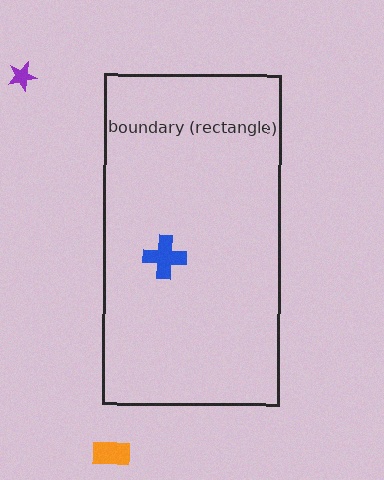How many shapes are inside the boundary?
1 inside, 2 outside.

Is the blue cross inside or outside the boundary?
Inside.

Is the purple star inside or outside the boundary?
Outside.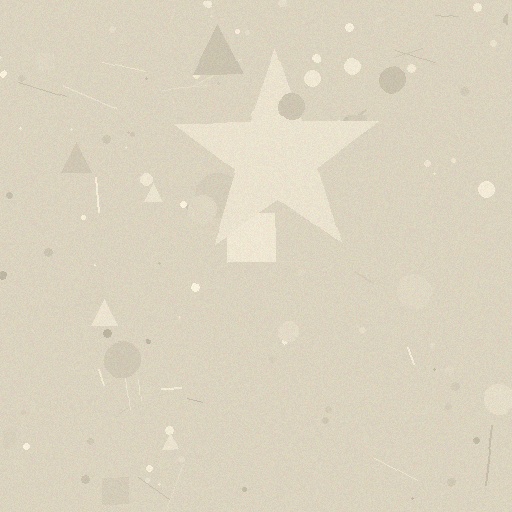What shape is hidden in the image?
A star is hidden in the image.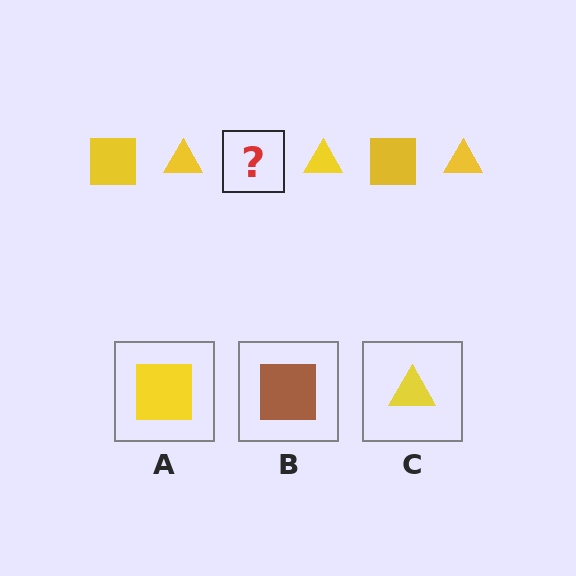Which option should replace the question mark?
Option A.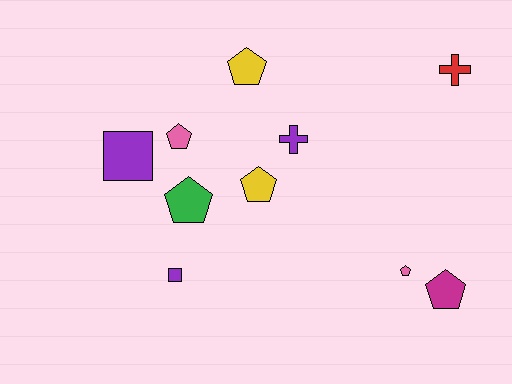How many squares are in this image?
There are 2 squares.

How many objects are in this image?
There are 10 objects.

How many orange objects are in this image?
There are no orange objects.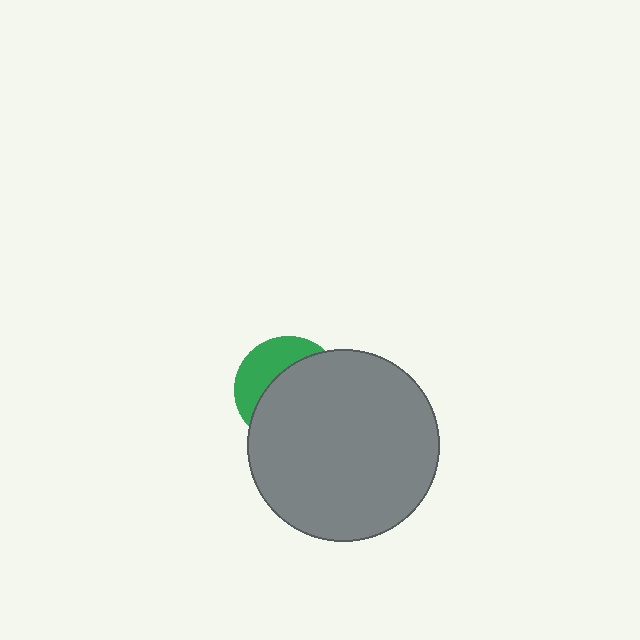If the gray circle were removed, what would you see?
You would see the complete green circle.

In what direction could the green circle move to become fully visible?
The green circle could move toward the upper-left. That would shift it out from behind the gray circle entirely.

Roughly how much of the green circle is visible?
A small part of it is visible (roughly 35%).